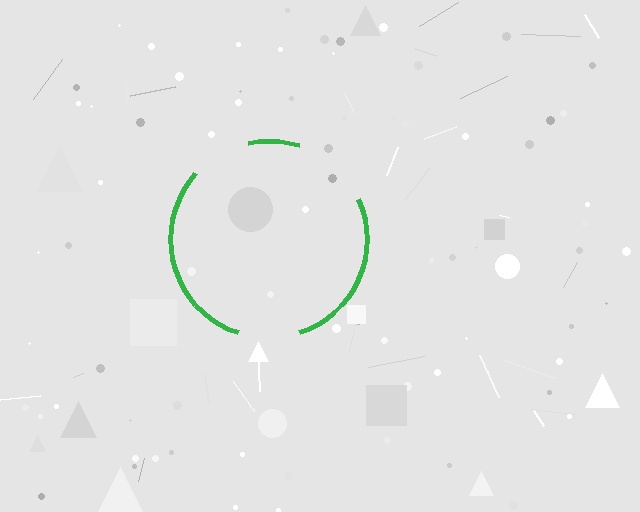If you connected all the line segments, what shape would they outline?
They would outline a circle.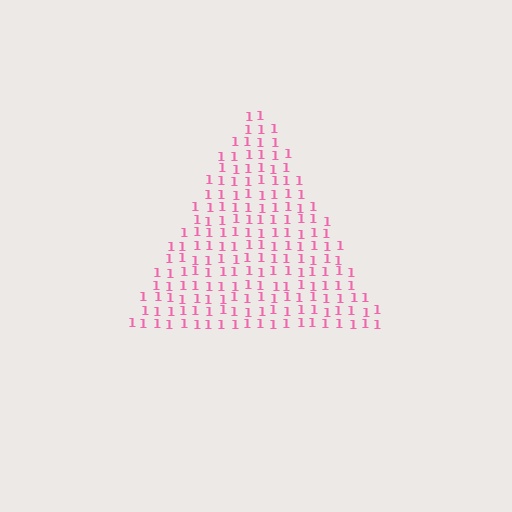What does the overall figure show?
The overall figure shows a triangle.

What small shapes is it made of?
It is made of small digit 1's.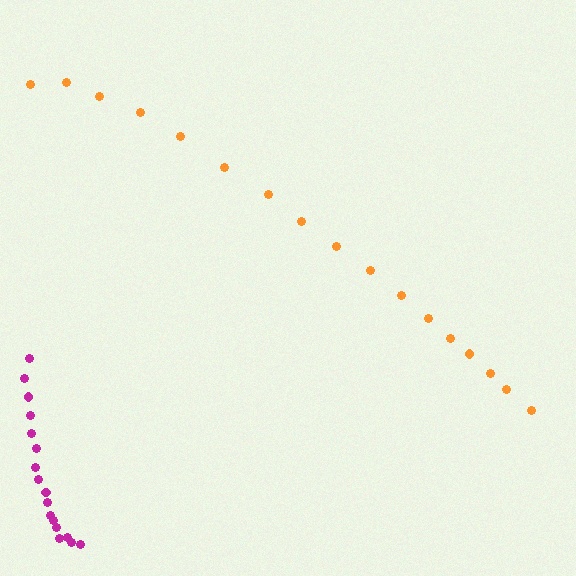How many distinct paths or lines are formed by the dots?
There are 2 distinct paths.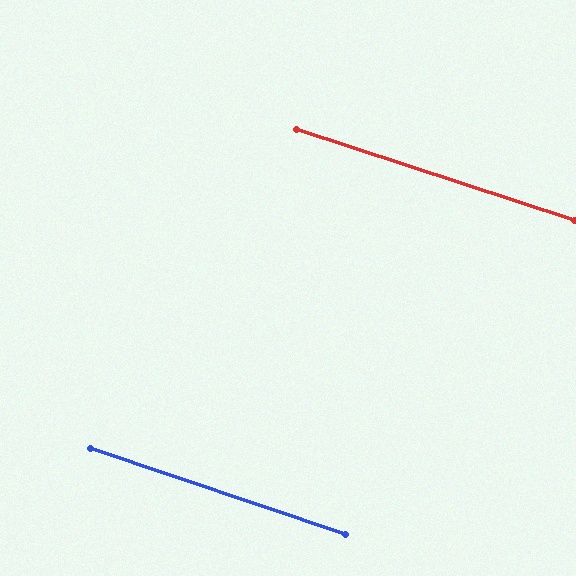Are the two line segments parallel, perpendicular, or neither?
Parallel — their directions differ by only 0.6°.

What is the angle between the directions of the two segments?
Approximately 1 degree.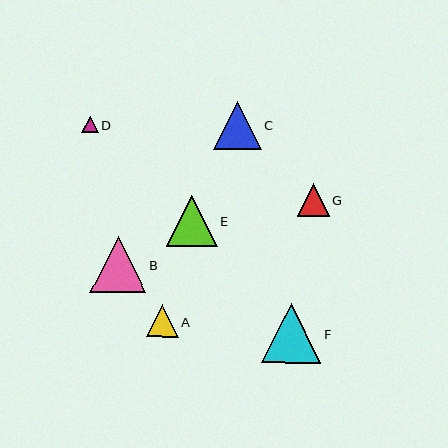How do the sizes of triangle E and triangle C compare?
Triangle E and triangle C are approximately the same size.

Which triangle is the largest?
Triangle F is the largest with a size of approximately 59 pixels.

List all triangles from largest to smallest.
From largest to smallest: F, B, E, C, G, A, D.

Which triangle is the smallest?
Triangle D is the smallest with a size of approximately 16 pixels.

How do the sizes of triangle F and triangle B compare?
Triangle F and triangle B are approximately the same size.